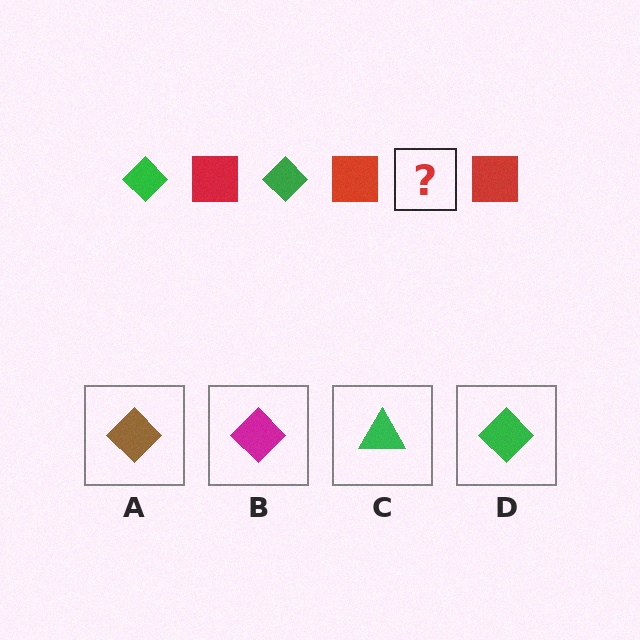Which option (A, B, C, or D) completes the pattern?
D.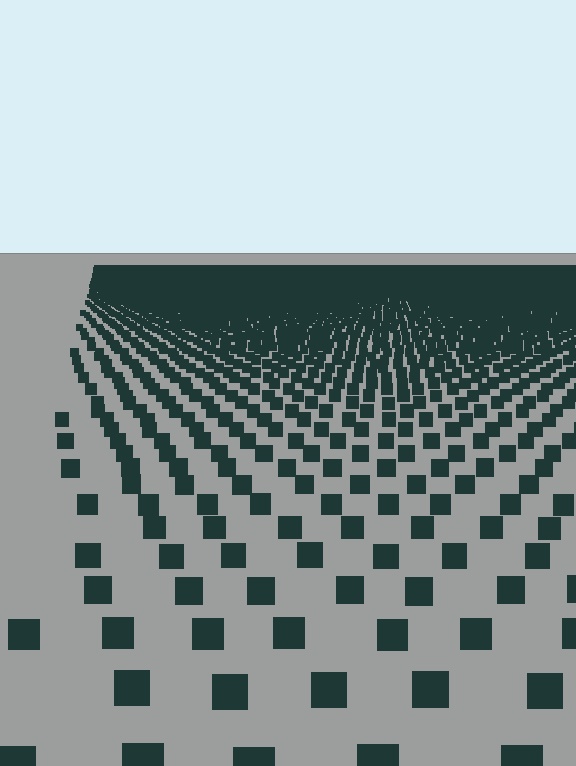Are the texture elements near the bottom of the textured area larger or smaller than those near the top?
Larger. Near the bottom, elements are closer to the viewer and appear at a bigger on-screen size.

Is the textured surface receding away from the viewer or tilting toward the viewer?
The surface is receding away from the viewer. Texture elements get smaller and denser toward the top.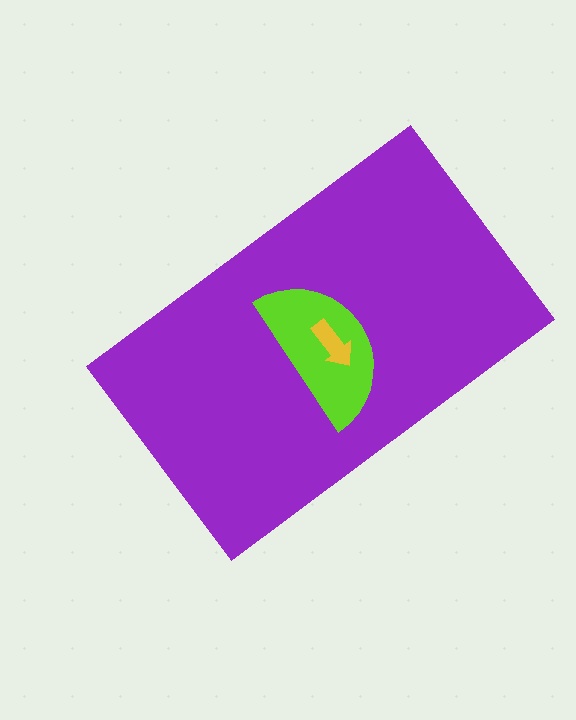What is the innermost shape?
The yellow arrow.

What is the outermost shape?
The purple rectangle.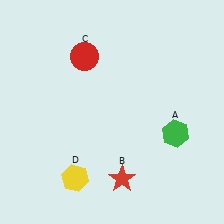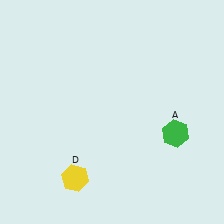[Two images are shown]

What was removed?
The red circle (C), the red star (B) were removed in Image 2.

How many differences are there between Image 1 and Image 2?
There are 2 differences between the two images.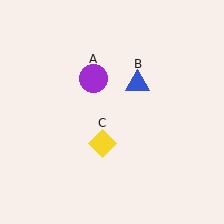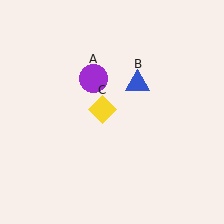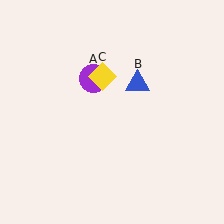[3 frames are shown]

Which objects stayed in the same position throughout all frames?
Purple circle (object A) and blue triangle (object B) remained stationary.